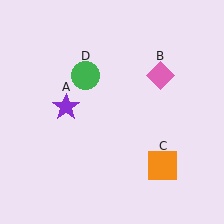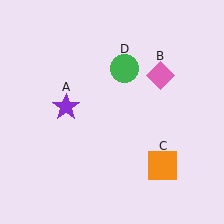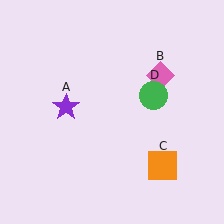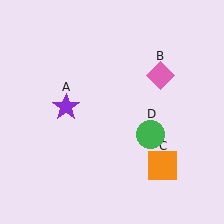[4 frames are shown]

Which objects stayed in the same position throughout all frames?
Purple star (object A) and pink diamond (object B) and orange square (object C) remained stationary.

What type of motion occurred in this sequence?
The green circle (object D) rotated clockwise around the center of the scene.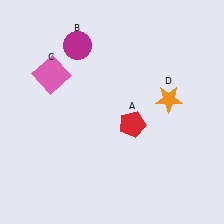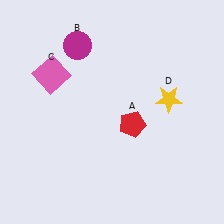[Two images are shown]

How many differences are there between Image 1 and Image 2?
There is 1 difference between the two images.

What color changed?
The star (D) changed from orange in Image 1 to yellow in Image 2.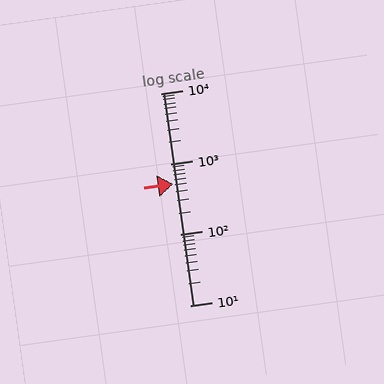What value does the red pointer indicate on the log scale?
The pointer indicates approximately 520.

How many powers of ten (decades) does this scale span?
The scale spans 3 decades, from 10 to 10000.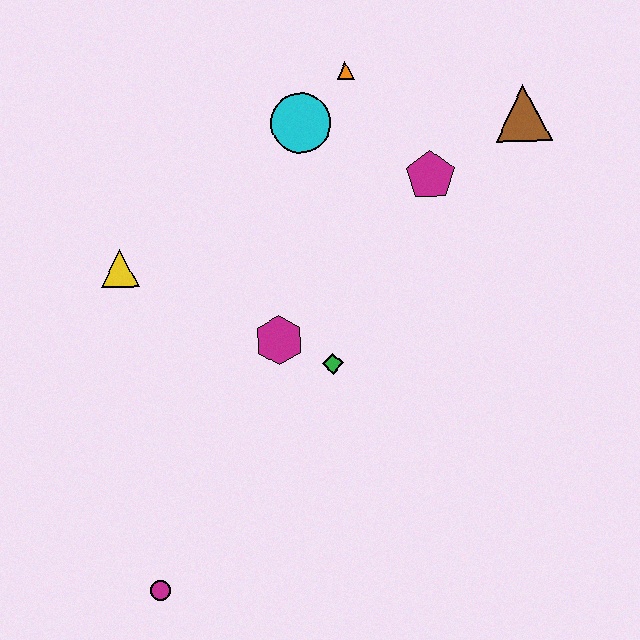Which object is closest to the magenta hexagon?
The green diamond is closest to the magenta hexagon.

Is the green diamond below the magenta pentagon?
Yes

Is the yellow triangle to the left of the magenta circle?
Yes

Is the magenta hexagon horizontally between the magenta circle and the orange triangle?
Yes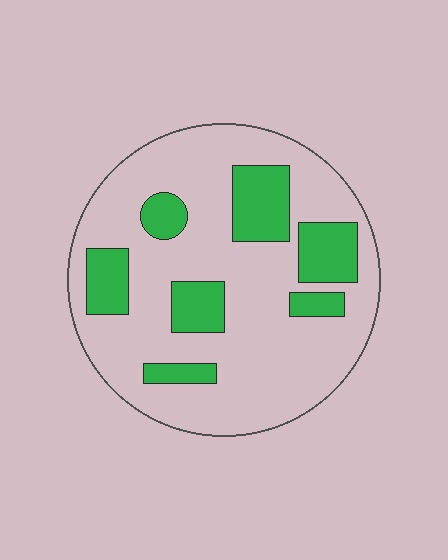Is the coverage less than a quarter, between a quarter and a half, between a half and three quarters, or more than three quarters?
Less than a quarter.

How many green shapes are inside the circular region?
7.